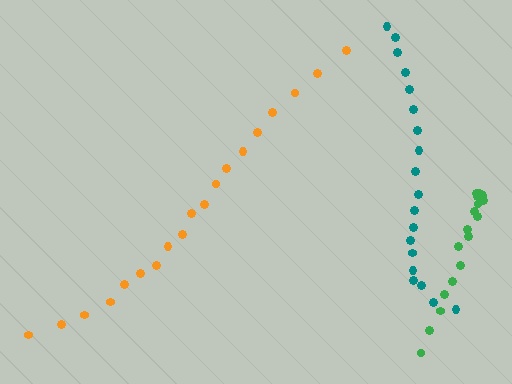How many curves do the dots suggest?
There are 3 distinct paths.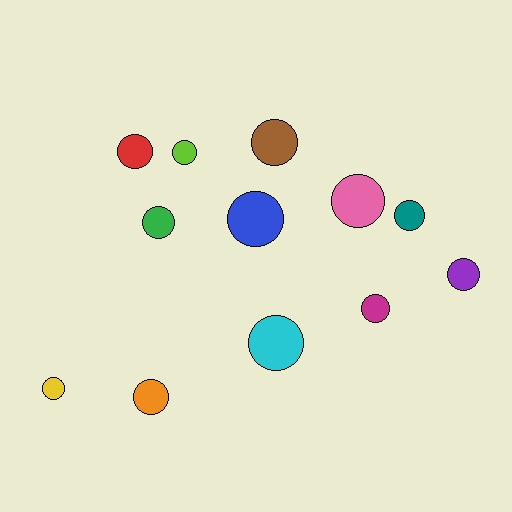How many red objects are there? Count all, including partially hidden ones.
There is 1 red object.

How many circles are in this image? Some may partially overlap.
There are 12 circles.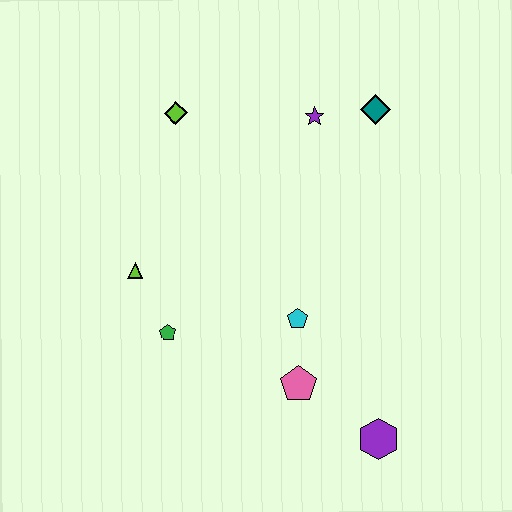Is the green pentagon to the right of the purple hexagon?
No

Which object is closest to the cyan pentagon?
The pink pentagon is closest to the cyan pentagon.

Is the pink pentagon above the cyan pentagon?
No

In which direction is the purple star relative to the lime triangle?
The purple star is to the right of the lime triangle.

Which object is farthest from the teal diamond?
The purple hexagon is farthest from the teal diamond.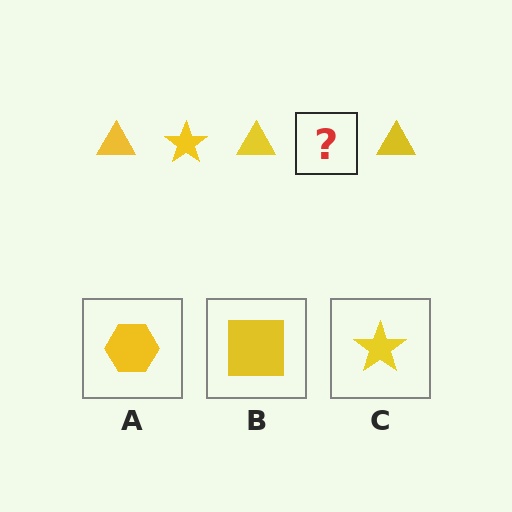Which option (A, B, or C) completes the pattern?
C.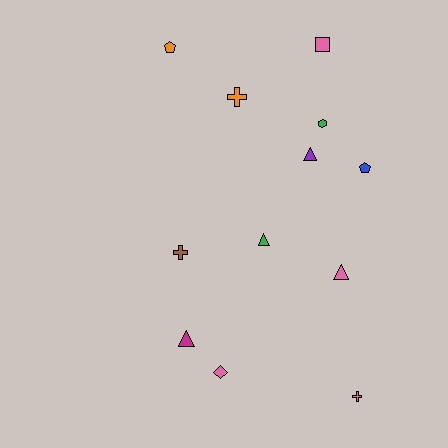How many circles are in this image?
There are no circles.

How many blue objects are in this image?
There is 1 blue object.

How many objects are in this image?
There are 12 objects.